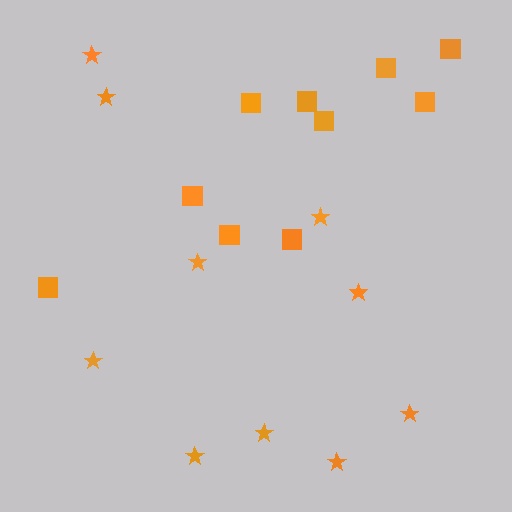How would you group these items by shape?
There are 2 groups: one group of squares (10) and one group of stars (10).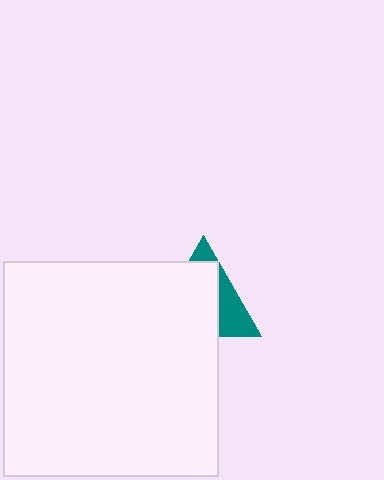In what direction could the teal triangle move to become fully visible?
The teal triangle could move toward the upper-right. That would shift it out from behind the white square entirely.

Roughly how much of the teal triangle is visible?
A small part of it is visible (roughly 33%).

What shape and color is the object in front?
The object in front is a white square.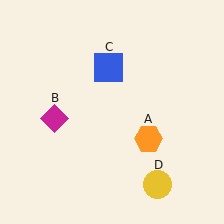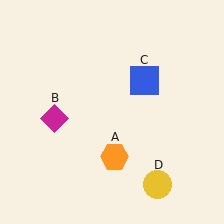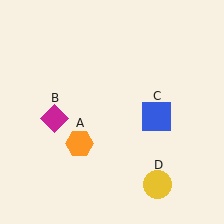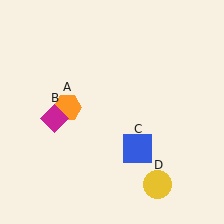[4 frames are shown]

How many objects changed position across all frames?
2 objects changed position: orange hexagon (object A), blue square (object C).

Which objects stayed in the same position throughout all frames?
Magenta diamond (object B) and yellow circle (object D) remained stationary.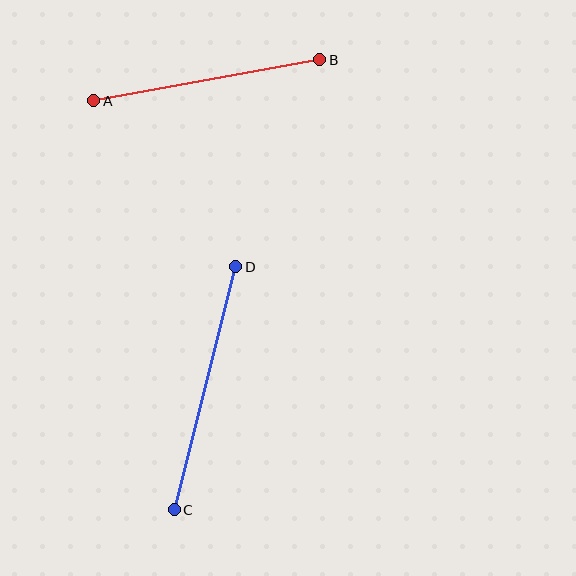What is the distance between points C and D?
The distance is approximately 251 pixels.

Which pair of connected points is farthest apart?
Points C and D are farthest apart.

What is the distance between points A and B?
The distance is approximately 230 pixels.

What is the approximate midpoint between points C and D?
The midpoint is at approximately (205, 388) pixels.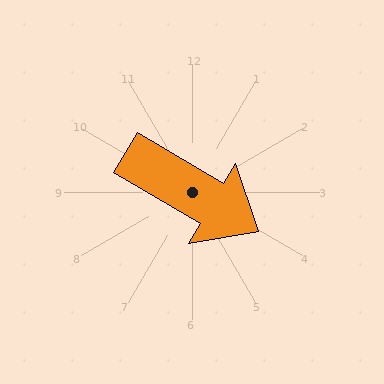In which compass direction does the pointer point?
Southeast.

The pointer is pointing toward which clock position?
Roughly 4 o'clock.